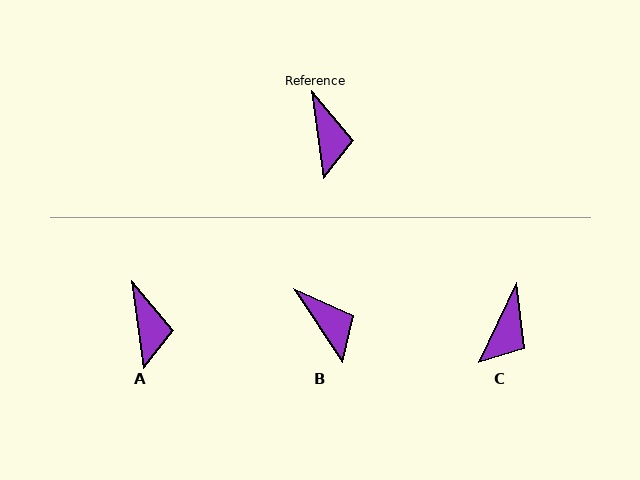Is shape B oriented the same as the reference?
No, it is off by about 25 degrees.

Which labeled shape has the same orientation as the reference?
A.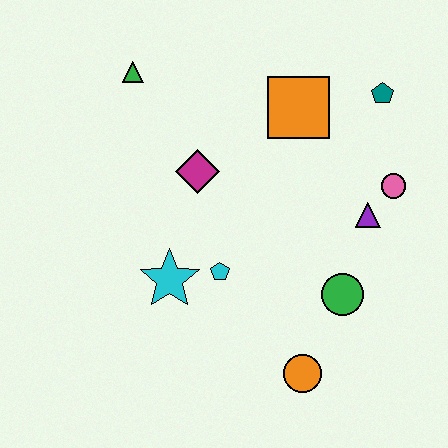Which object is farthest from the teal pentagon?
The orange circle is farthest from the teal pentagon.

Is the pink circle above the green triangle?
No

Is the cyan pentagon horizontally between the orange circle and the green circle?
No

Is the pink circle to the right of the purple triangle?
Yes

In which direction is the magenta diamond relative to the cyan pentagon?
The magenta diamond is above the cyan pentagon.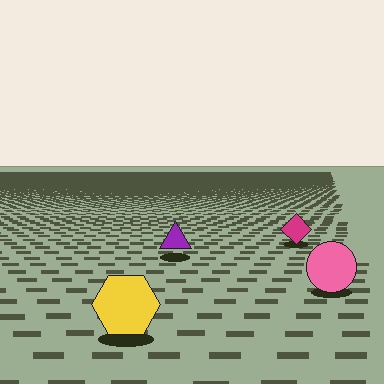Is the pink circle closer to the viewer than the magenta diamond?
Yes. The pink circle is closer — you can tell from the texture gradient: the ground texture is coarser near it.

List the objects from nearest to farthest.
From nearest to farthest: the yellow hexagon, the pink circle, the purple triangle, the magenta diamond.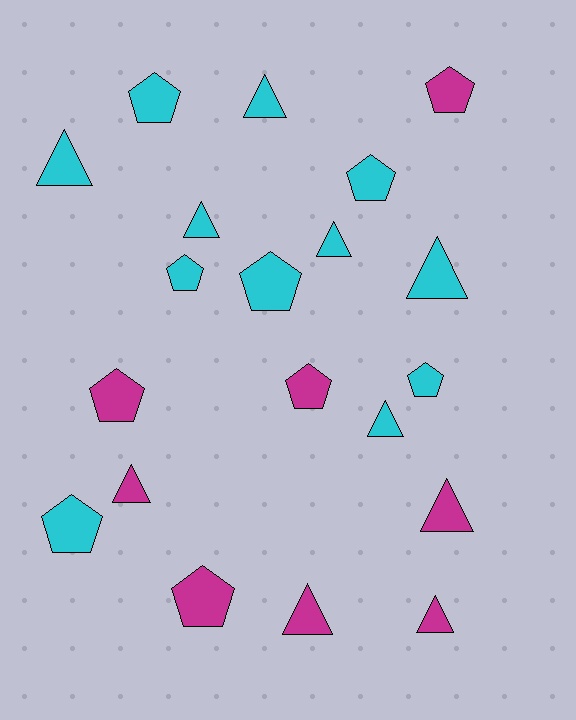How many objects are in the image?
There are 20 objects.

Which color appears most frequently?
Cyan, with 12 objects.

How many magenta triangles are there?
There are 4 magenta triangles.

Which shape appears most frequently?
Triangle, with 10 objects.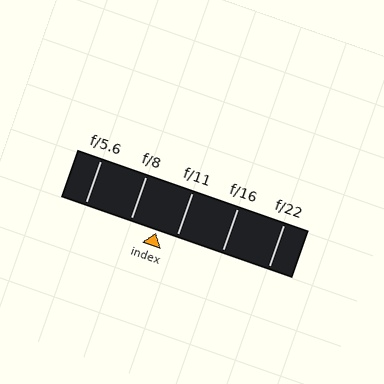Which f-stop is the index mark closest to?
The index mark is closest to f/11.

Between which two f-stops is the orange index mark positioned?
The index mark is between f/8 and f/11.